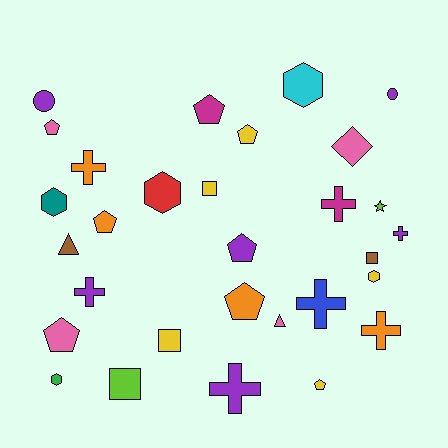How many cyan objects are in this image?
There is 1 cyan object.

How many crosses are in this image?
There are 7 crosses.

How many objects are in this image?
There are 30 objects.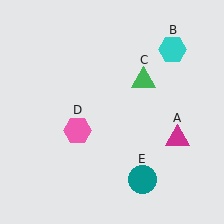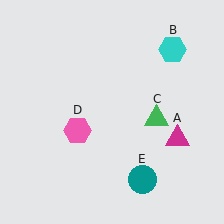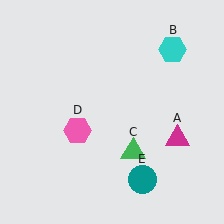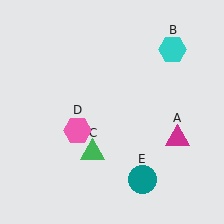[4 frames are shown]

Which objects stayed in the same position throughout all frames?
Magenta triangle (object A) and cyan hexagon (object B) and pink hexagon (object D) and teal circle (object E) remained stationary.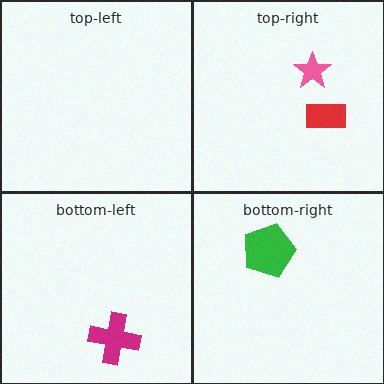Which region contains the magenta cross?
The bottom-left region.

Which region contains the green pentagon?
The bottom-right region.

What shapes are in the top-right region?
The pink star, the red rectangle.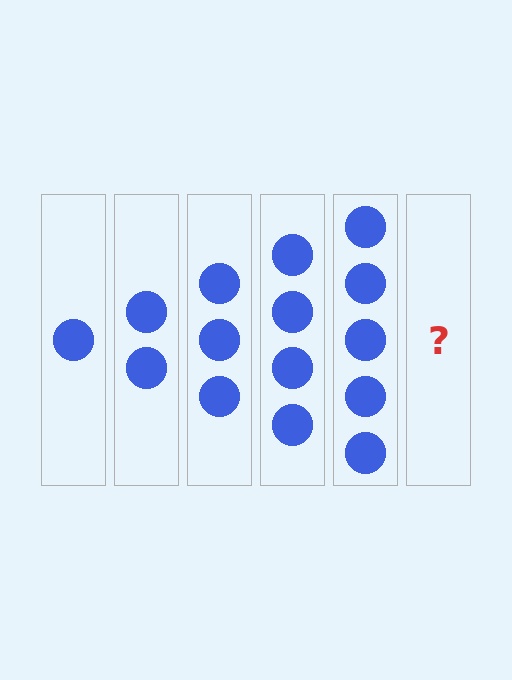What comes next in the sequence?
The next element should be 6 circles.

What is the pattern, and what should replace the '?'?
The pattern is that each step adds one more circle. The '?' should be 6 circles.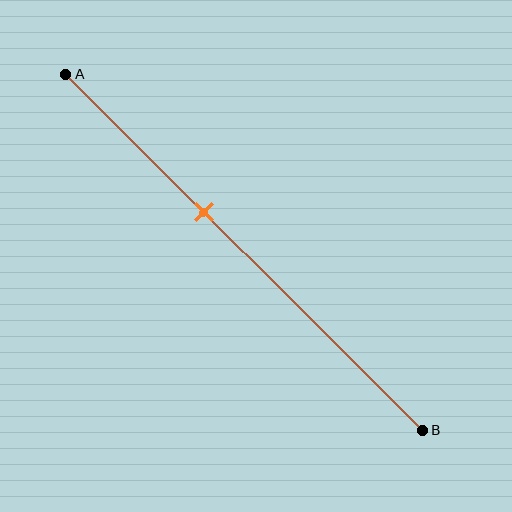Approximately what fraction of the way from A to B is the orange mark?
The orange mark is approximately 40% of the way from A to B.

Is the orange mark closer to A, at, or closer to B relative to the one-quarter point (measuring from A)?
The orange mark is closer to point B than the one-quarter point of segment AB.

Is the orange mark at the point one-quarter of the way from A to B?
No, the mark is at about 40% from A, not at the 25% one-quarter point.